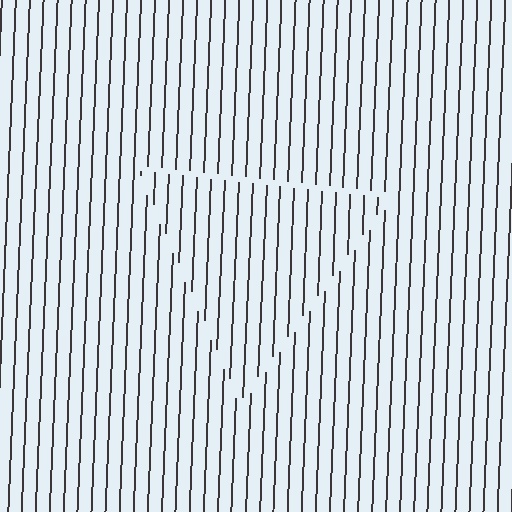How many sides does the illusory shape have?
3 sides — the line-ends trace a triangle.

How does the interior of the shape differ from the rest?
The interior of the shape contains the same grating, shifted by half a period — the contour is defined by the phase discontinuity where line-ends from the inner and outer gratings abut.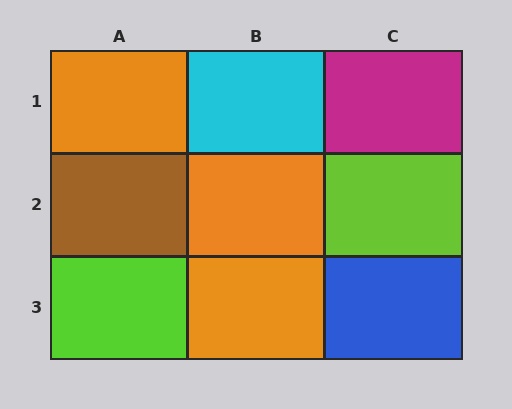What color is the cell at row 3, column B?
Orange.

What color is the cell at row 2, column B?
Orange.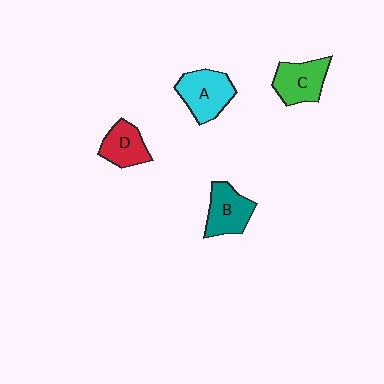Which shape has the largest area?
Shape A (cyan).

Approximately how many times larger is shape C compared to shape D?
Approximately 1.2 times.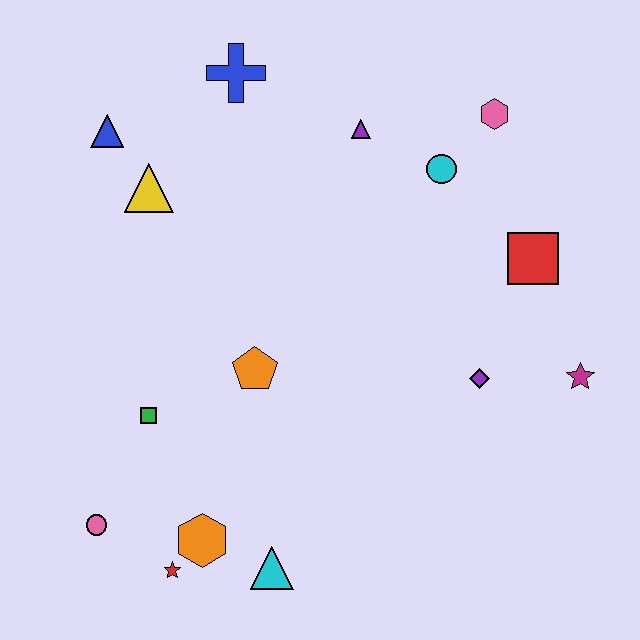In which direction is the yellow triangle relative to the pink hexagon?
The yellow triangle is to the left of the pink hexagon.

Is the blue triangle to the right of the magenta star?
No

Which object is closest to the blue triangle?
The yellow triangle is closest to the blue triangle.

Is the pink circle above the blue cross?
No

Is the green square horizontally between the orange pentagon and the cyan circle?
No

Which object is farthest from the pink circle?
The pink hexagon is farthest from the pink circle.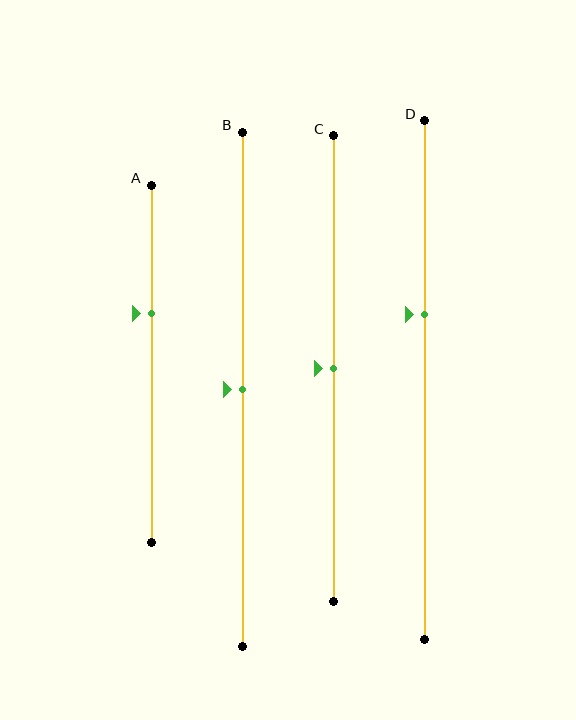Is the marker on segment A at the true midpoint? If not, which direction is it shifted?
No, the marker on segment A is shifted upward by about 14% of the segment length.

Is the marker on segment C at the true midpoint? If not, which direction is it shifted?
Yes, the marker on segment C is at the true midpoint.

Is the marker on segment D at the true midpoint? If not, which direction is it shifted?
No, the marker on segment D is shifted upward by about 13% of the segment length.